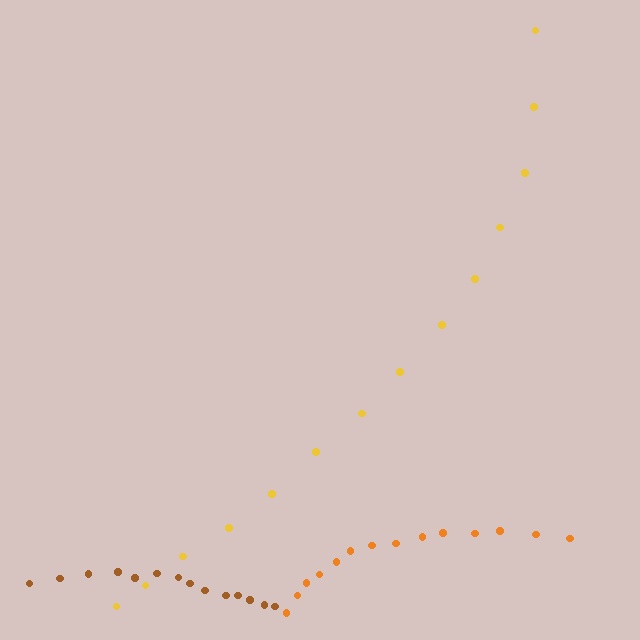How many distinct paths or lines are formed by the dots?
There are 3 distinct paths.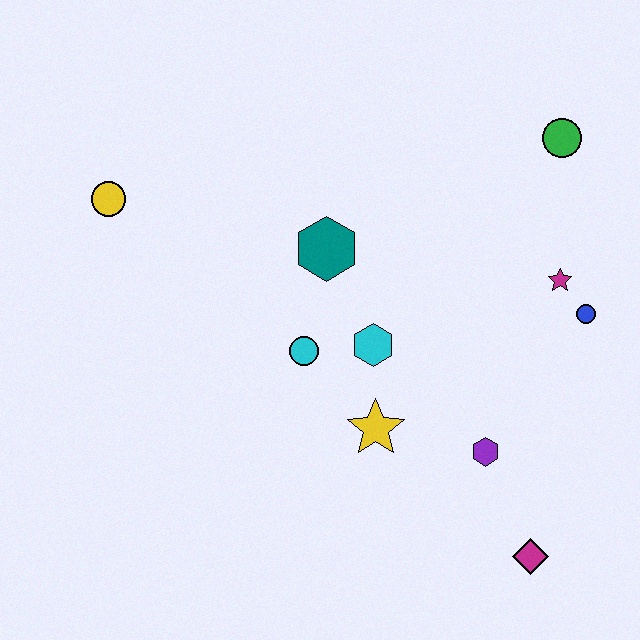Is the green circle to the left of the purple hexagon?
No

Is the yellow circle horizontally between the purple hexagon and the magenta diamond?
No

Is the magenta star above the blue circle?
Yes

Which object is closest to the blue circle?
The magenta star is closest to the blue circle.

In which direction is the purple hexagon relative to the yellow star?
The purple hexagon is to the right of the yellow star.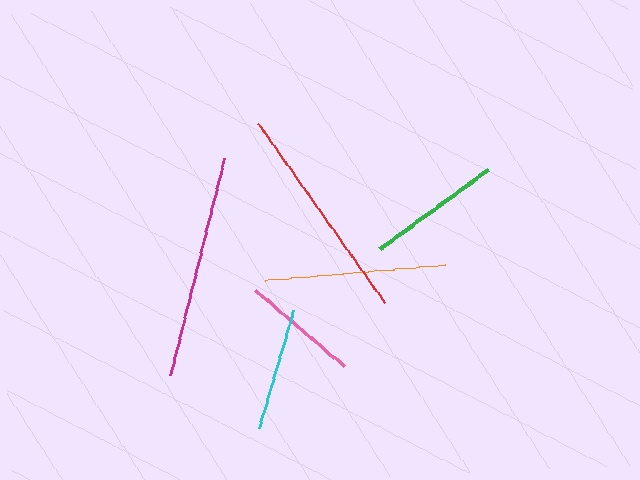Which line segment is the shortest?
The pink line is the shortest at approximately 116 pixels.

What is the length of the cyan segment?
The cyan segment is approximately 123 pixels long.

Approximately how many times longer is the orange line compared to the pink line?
The orange line is approximately 1.6 times the length of the pink line.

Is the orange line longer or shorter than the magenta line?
The magenta line is longer than the orange line.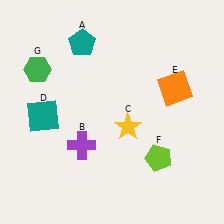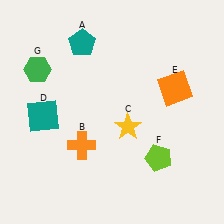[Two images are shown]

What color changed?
The cross (B) changed from purple in Image 1 to orange in Image 2.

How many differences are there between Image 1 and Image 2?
There is 1 difference between the two images.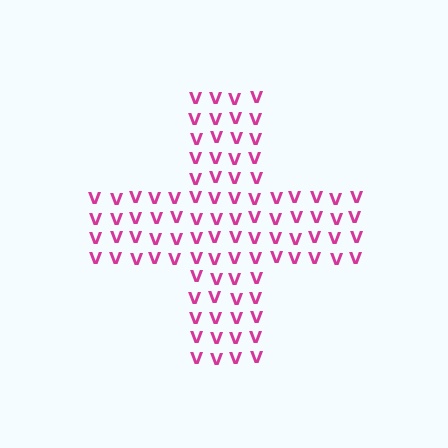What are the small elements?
The small elements are letter V's.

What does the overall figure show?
The overall figure shows a cross.